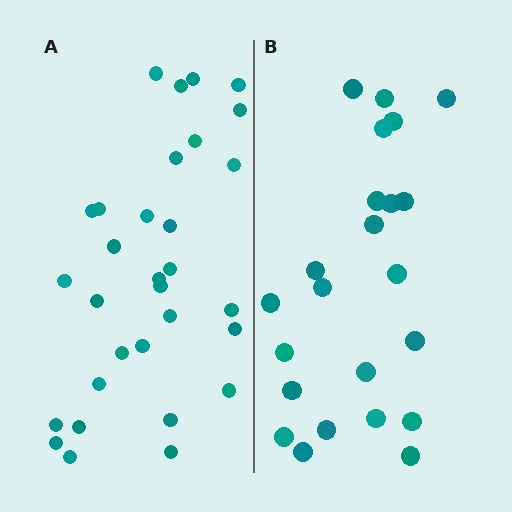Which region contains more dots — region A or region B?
Region A (the left region) has more dots.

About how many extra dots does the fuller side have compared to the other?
Region A has roughly 8 or so more dots than region B.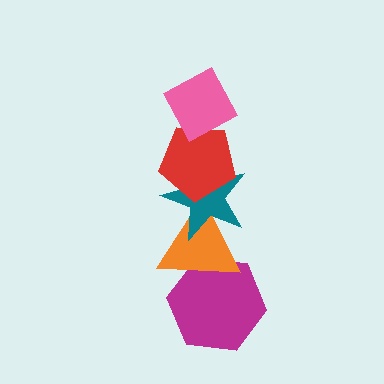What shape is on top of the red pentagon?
The pink diamond is on top of the red pentagon.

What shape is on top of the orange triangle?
The teal star is on top of the orange triangle.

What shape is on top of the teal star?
The red pentagon is on top of the teal star.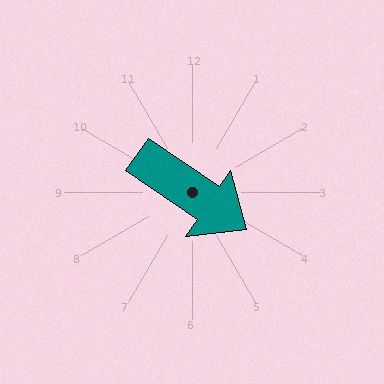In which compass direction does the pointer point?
Southeast.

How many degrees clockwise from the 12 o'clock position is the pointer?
Approximately 124 degrees.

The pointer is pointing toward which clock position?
Roughly 4 o'clock.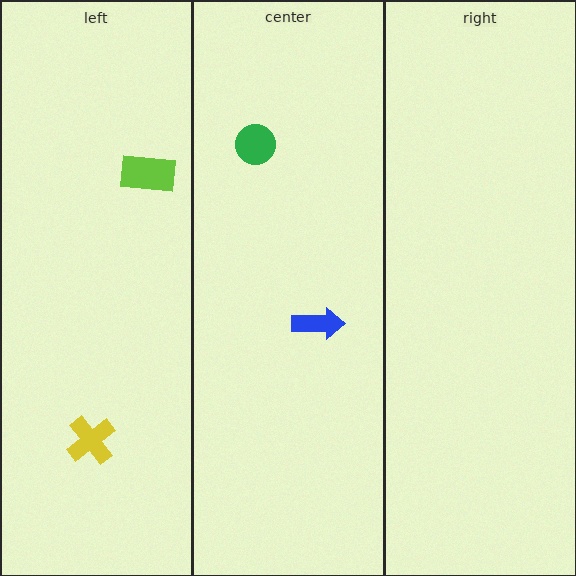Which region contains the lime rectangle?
The left region.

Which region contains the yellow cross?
The left region.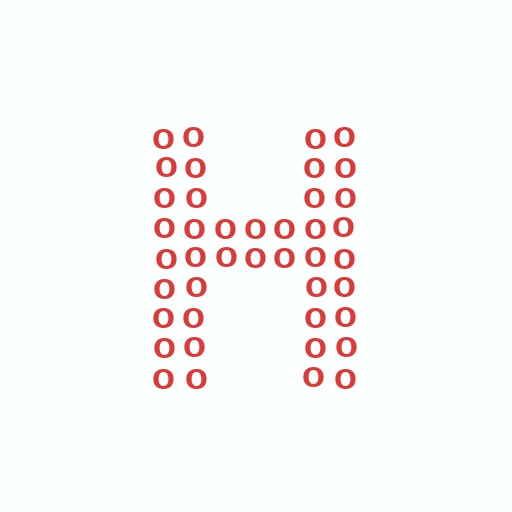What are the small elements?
The small elements are letter O's.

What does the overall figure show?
The overall figure shows the letter H.